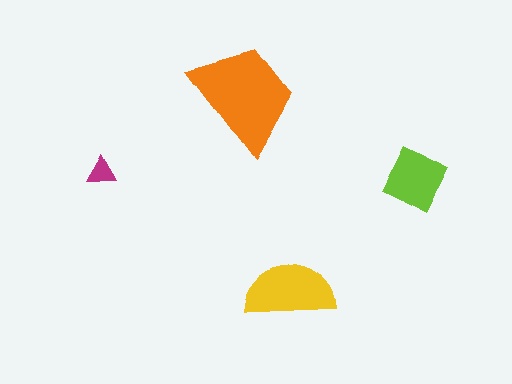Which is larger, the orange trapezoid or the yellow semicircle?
The orange trapezoid.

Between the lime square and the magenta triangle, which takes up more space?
The lime square.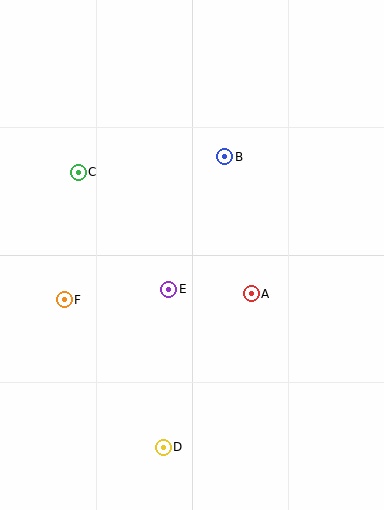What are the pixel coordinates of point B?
Point B is at (225, 157).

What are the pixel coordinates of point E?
Point E is at (169, 289).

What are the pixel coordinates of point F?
Point F is at (64, 300).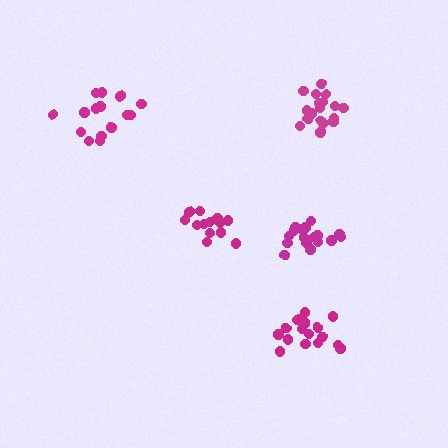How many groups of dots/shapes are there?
There are 5 groups.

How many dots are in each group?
Group 1: 18 dots, Group 2: 15 dots, Group 3: 17 dots, Group 4: 17 dots, Group 5: 13 dots (80 total).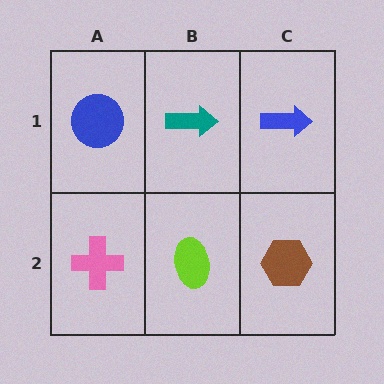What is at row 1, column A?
A blue circle.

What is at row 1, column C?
A blue arrow.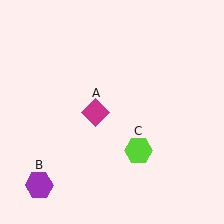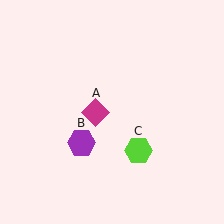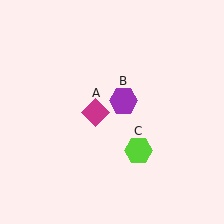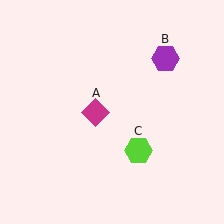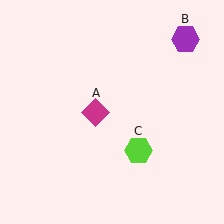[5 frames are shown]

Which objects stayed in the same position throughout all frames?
Magenta diamond (object A) and lime hexagon (object C) remained stationary.